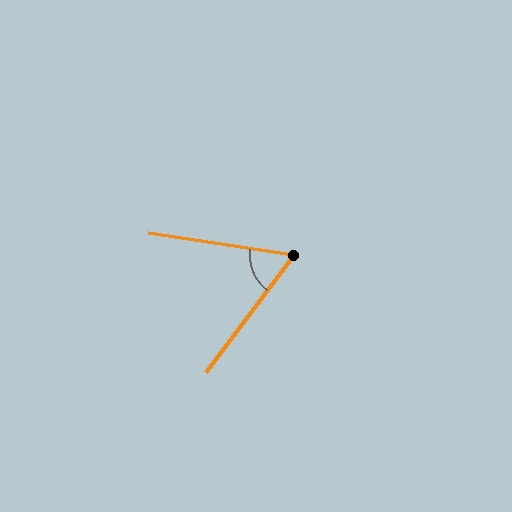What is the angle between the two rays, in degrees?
Approximately 62 degrees.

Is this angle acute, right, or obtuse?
It is acute.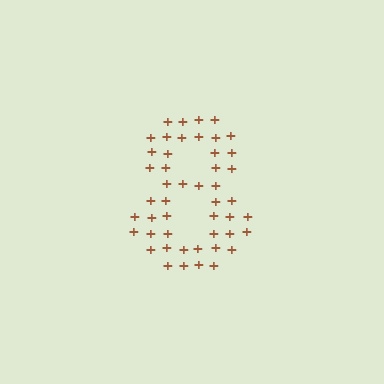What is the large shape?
The large shape is the digit 8.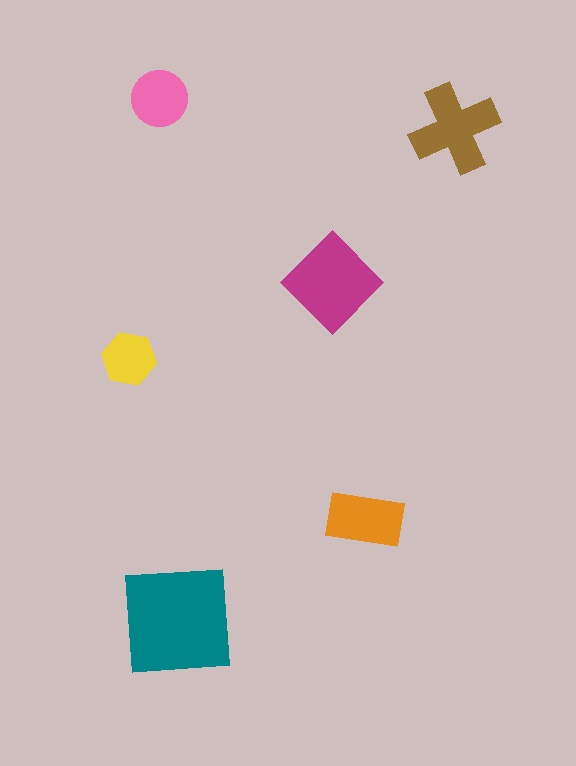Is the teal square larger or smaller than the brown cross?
Larger.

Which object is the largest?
The teal square.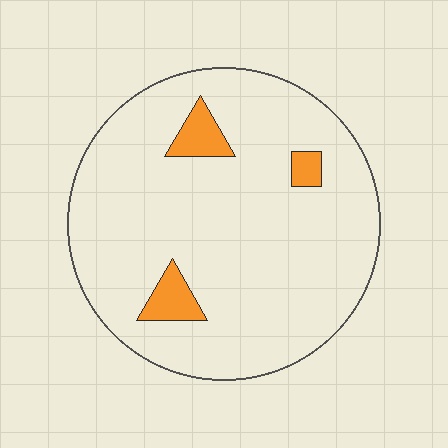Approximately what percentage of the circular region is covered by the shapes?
Approximately 5%.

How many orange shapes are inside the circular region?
3.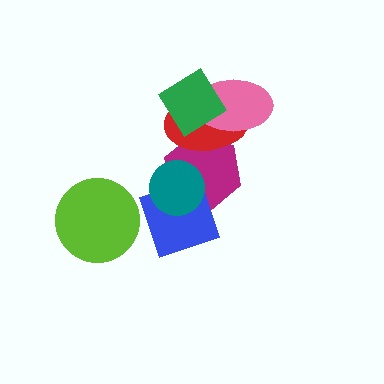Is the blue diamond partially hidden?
Yes, it is partially covered by another shape.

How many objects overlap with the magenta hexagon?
3 objects overlap with the magenta hexagon.